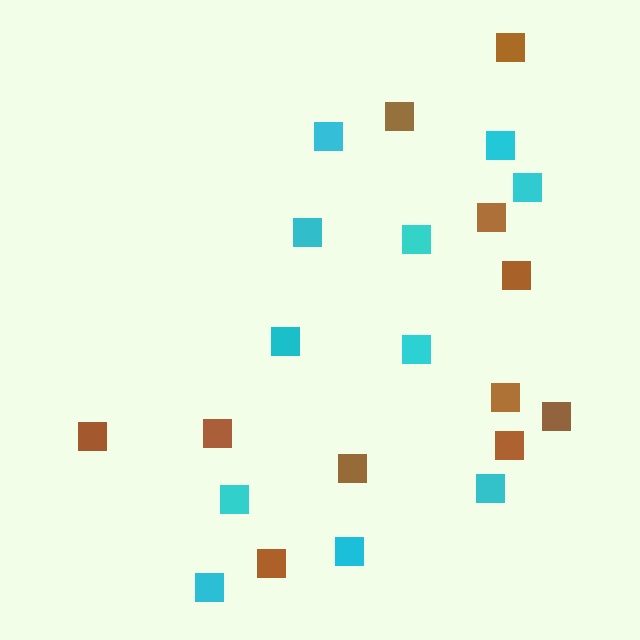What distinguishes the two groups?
There are 2 groups: one group of cyan squares (11) and one group of brown squares (11).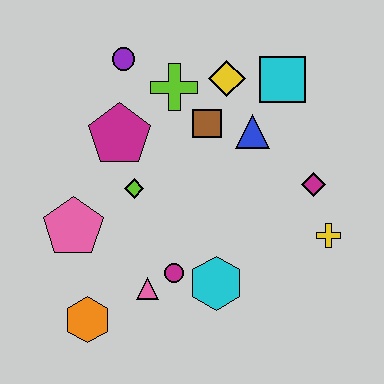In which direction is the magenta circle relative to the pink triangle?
The magenta circle is to the right of the pink triangle.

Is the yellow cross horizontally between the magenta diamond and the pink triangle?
No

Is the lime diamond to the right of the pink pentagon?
Yes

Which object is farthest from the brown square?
The orange hexagon is farthest from the brown square.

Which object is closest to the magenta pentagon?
The lime diamond is closest to the magenta pentagon.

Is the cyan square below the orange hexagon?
No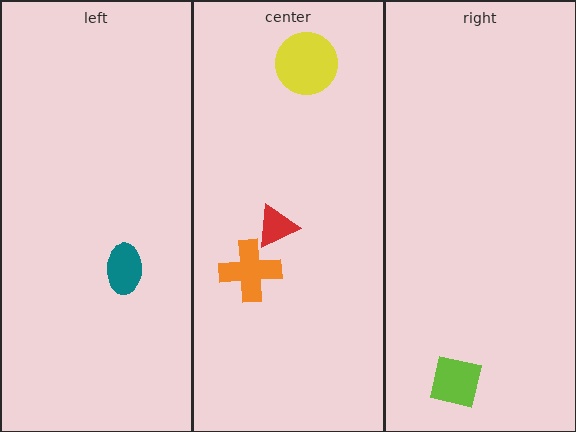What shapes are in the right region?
The lime square.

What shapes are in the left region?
The teal ellipse.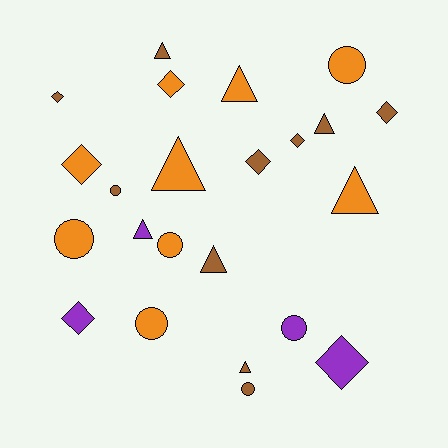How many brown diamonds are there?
There are 4 brown diamonds.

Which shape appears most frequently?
Triangle, with 8 objects.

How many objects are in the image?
There are 23 objects.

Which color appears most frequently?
Brown, with 10 objects.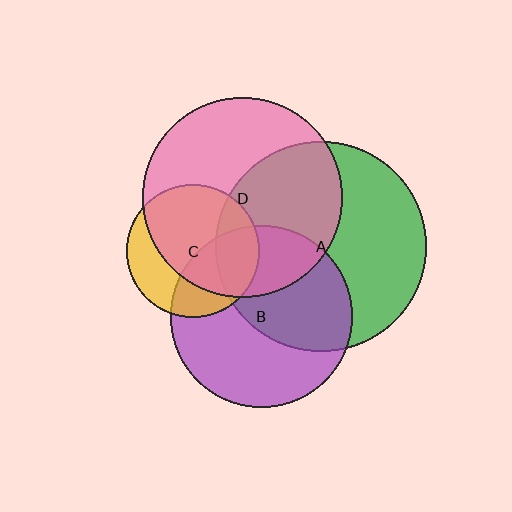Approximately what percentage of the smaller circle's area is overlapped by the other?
Approximately 30%.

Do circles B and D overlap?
Yes.